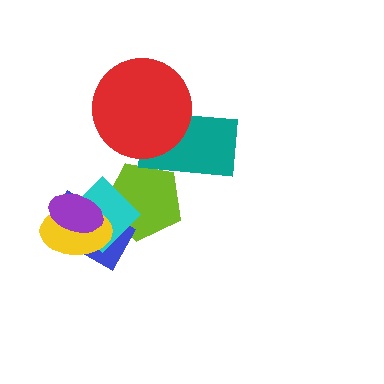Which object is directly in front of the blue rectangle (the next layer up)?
The cyan diamond is directly in front of the blue rectangle.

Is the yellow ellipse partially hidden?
Yes, it is partially covered by another shape.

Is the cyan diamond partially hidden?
Yes, it is partially covered by another shape.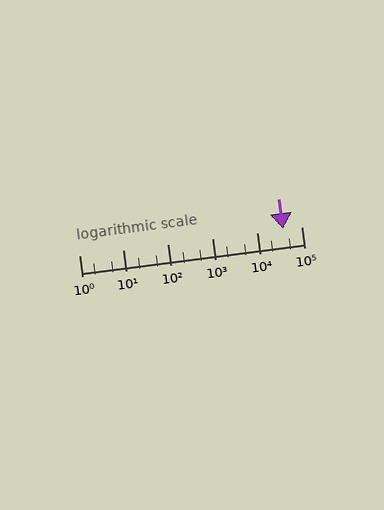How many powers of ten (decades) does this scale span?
The scale spans 5 decades, from 1 to 100000.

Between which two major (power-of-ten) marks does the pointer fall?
The pointer is between 10000 and 100000.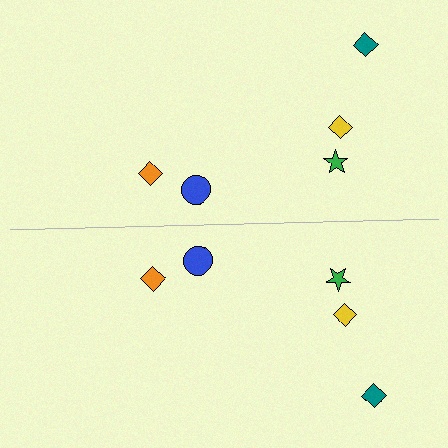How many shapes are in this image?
There are 10 shapes in this image.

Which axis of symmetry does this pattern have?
The pattern has a horizontal axis of symmetry running through the center of the image.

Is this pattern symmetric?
Yes, this pattern has bilateral (reflection) symmetry.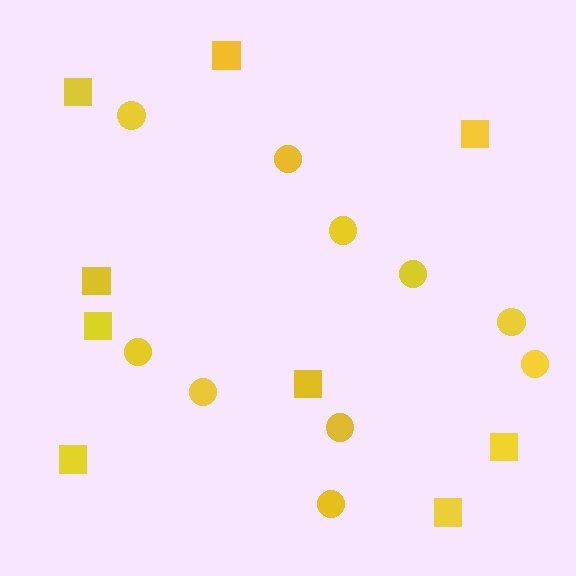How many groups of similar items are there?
There are 2 groups: one group of circles (10) and one group of squares (9).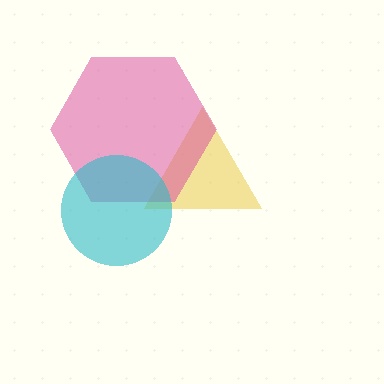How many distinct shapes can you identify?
There are 3 distinct shapes: a yellow triangle, a pink hexagon, a cyan circle.